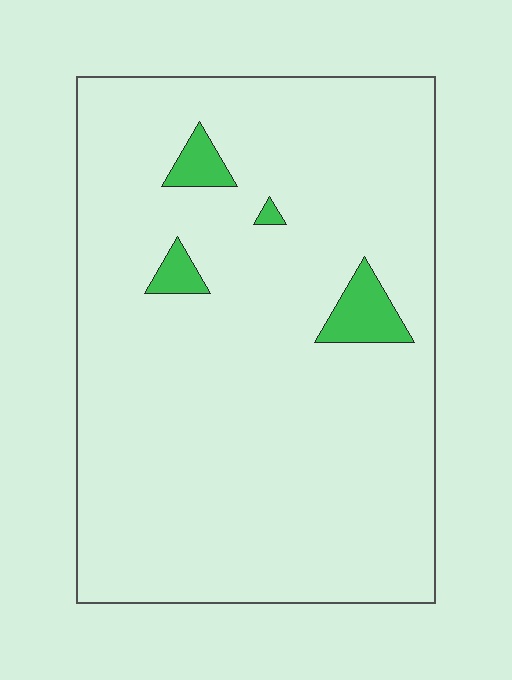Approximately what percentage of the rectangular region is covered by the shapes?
Approximately 5%.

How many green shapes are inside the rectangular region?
4.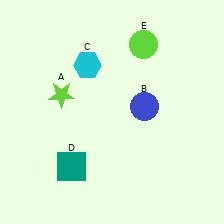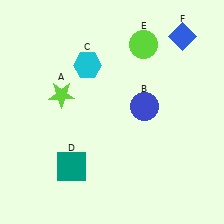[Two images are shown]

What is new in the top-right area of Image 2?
A blue diamond (F) was added in the top-right area of Image 2.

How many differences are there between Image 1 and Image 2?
There is 1 difference between the two images.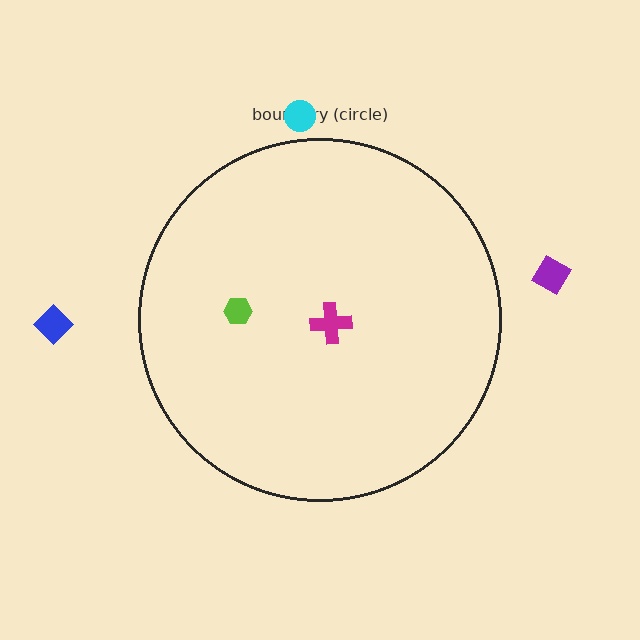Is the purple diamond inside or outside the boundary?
Outside.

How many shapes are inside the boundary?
2 inside, 3 outside.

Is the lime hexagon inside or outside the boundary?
Inside.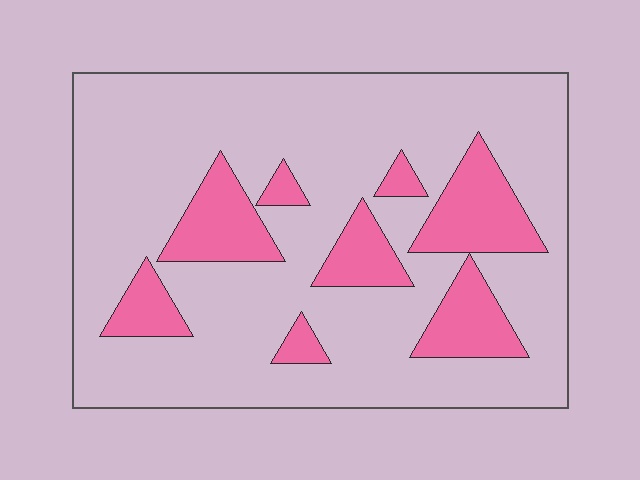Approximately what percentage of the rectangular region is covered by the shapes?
Approximately 20%.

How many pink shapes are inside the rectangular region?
8.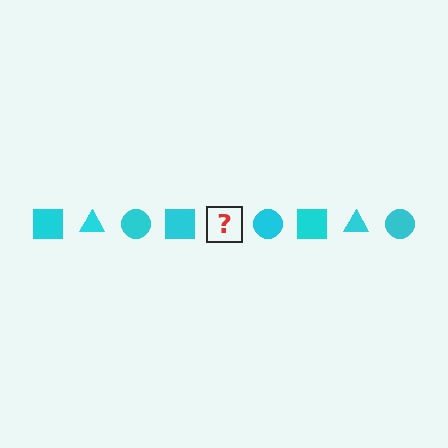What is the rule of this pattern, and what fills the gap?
The rule is that the pattern cycles through square, triangle, circle shapes in cyan. The gap should be filled with a cyan triangle.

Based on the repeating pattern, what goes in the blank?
The blank should be a cyan triangle.